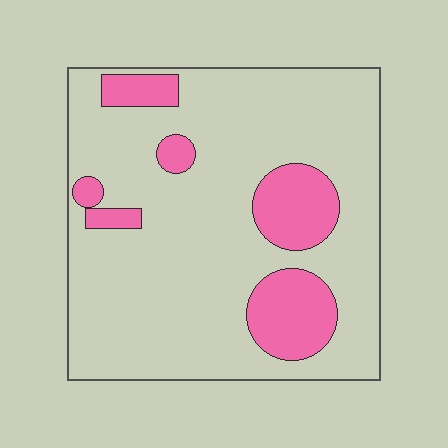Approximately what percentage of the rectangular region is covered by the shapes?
Approximately 20%.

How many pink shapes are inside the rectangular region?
6.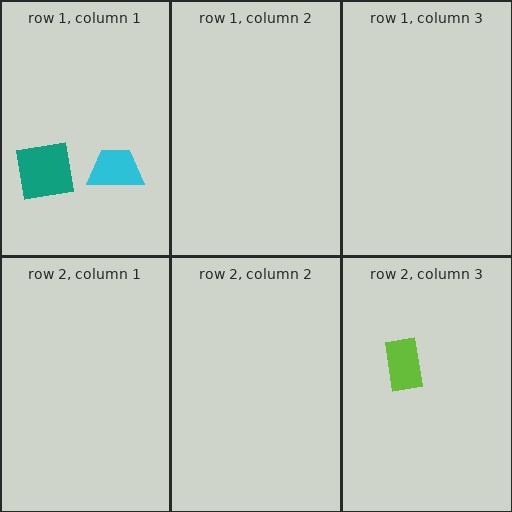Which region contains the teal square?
The row 1, column 1 region.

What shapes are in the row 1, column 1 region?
The teal square, the cyan trapezoid.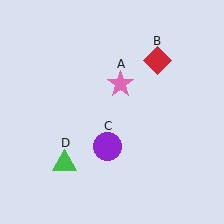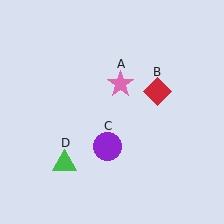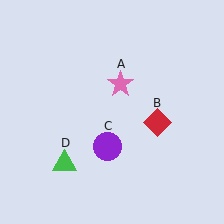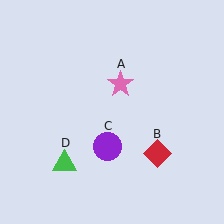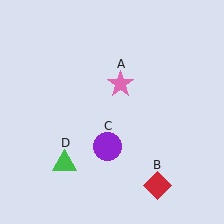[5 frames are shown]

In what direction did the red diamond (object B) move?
The red diamond (object B) moved down.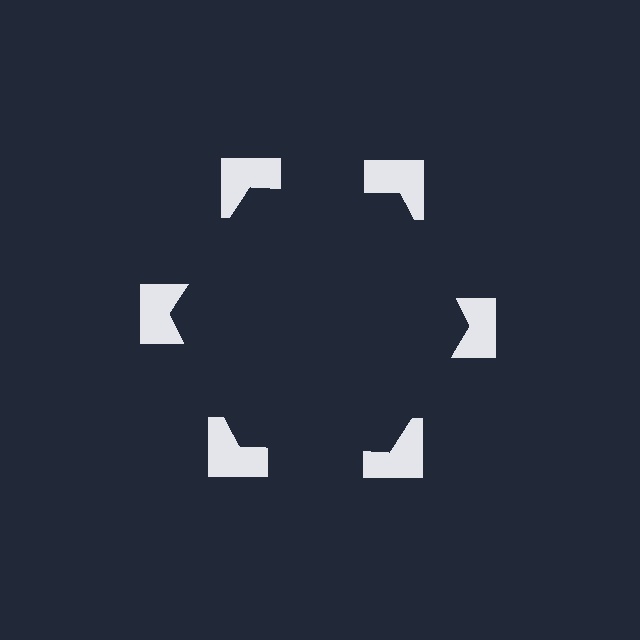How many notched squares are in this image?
There are 6 — one at each vertex of the illusory hexagon.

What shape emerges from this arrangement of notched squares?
An illusory hexagon — its edges are inferred from the aligned wedge cuts in the notched squares, not physically drawn.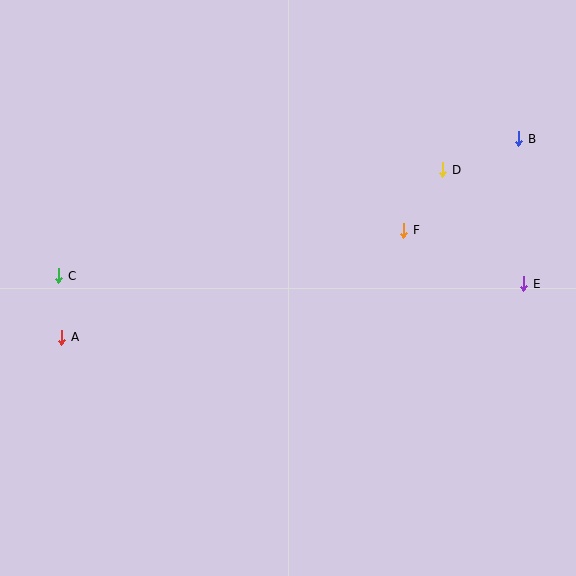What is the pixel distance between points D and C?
The distance between D and C is 398 pixels.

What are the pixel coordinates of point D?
Point D is at (443, 170).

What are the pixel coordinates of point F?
Point F is at (404, 230).